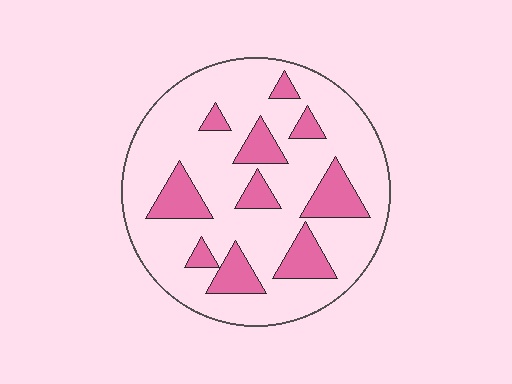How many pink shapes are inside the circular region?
10.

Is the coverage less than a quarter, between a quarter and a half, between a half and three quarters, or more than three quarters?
Less than a quarter.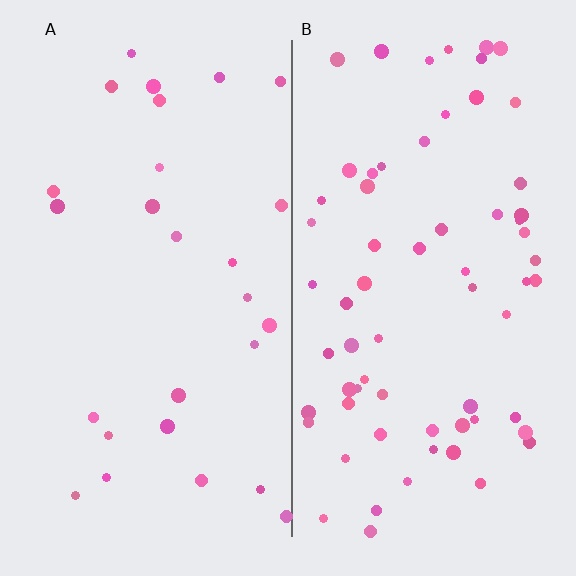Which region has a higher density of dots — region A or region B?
B (the right).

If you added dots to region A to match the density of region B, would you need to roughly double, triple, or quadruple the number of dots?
Approximately double.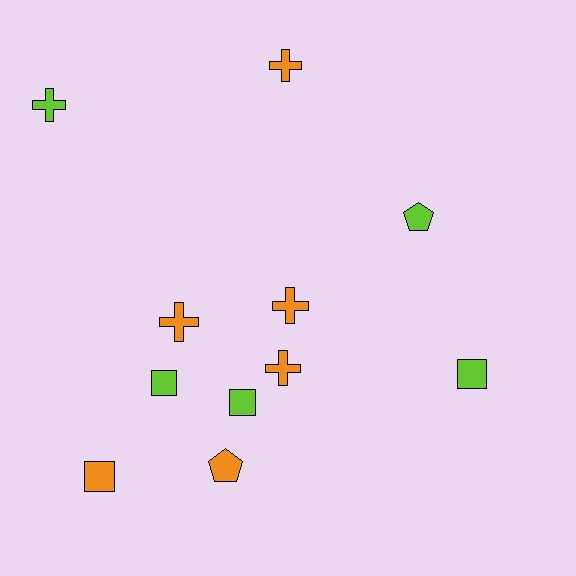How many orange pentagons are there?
There is 1 orange pentagon.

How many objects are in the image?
There are 11 objects.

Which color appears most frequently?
Orange, with 6 objects.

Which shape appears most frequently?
Cross, with 5 objects.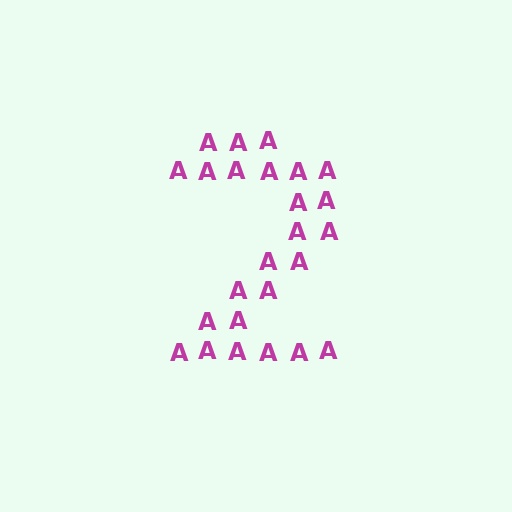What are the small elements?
The small elements are letter A's.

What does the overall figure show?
The overall figure shows the digit 2.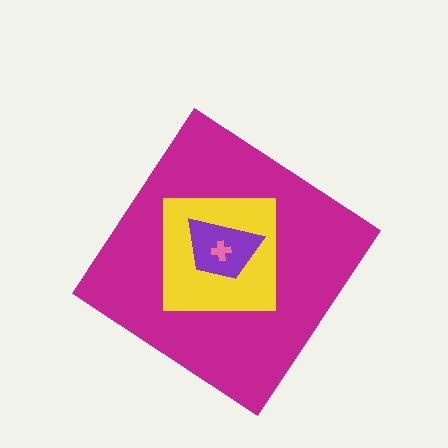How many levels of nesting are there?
4.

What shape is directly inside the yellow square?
The purple trapezoid.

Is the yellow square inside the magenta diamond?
Yes.